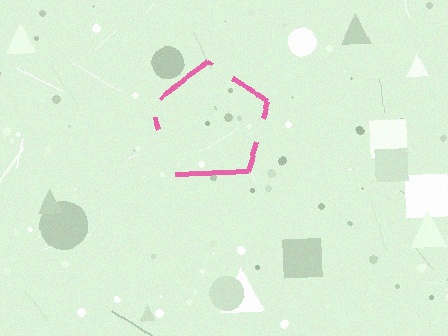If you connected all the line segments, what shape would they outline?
They would outline a pentagon.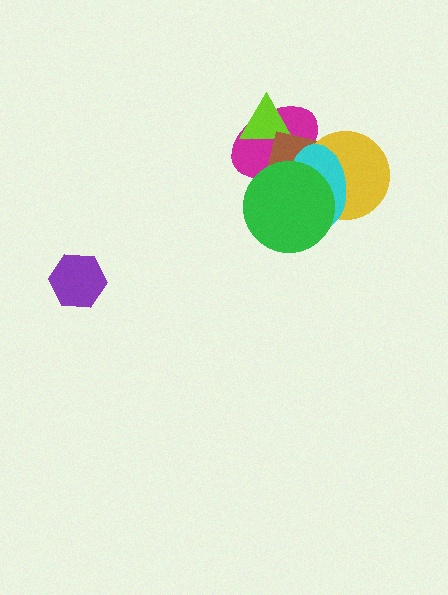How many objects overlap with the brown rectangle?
5 objects overlap with the brown rectangle.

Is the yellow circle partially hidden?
Yes, it is partially covered by another shape.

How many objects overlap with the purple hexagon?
0 objects overlap with the purple hexagon.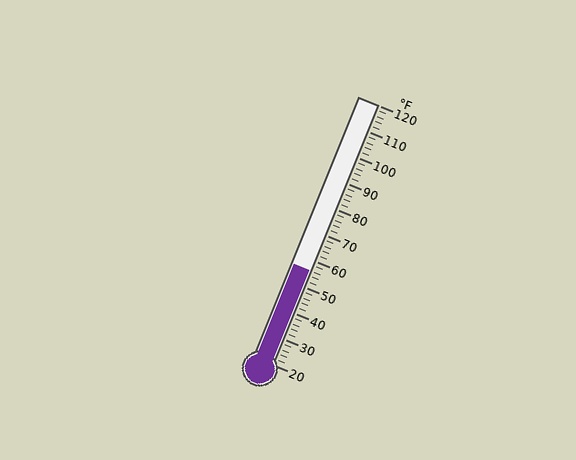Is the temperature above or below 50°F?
The temperature is above 50°F.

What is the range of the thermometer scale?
The thermometer scale ranges from 20°F to 120°F.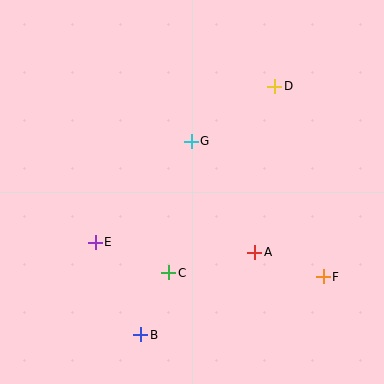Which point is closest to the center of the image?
Point G at (191, 141) is closest to the center.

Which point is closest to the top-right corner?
Point D is closest to the top-right corner.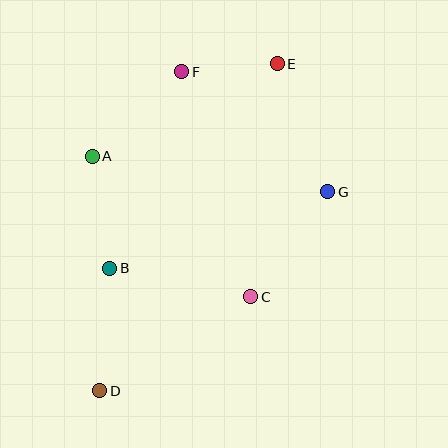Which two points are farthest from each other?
Points D and E are farthest from each other.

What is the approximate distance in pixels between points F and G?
The distance between F and G is approximately 189 pixels.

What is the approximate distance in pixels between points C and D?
The distance between C and D is approximately 177 pixels.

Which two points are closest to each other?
Points E and F are closest to each other.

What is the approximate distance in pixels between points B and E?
The distance between B and E is approximately 265 pixels.